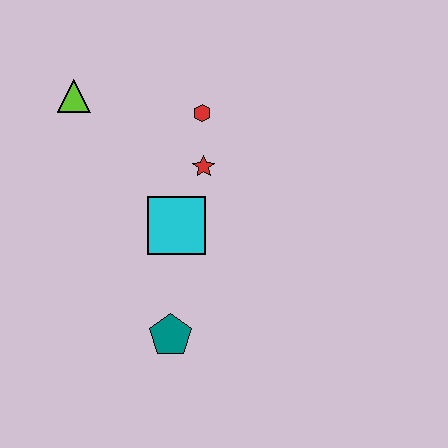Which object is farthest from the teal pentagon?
The lime triangle is farthest from the teal pentagon.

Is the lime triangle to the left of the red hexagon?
Yes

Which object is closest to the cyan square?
The red star is closest to the cyan square.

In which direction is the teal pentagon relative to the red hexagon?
The teal pentagon is below the red hexagon.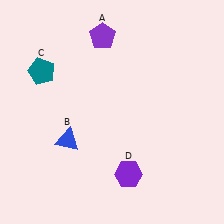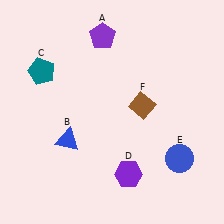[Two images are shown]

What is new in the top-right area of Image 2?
A brown diamond (F) was added in the top-right area of Image 2.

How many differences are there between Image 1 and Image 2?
There are 2 differences between the two images.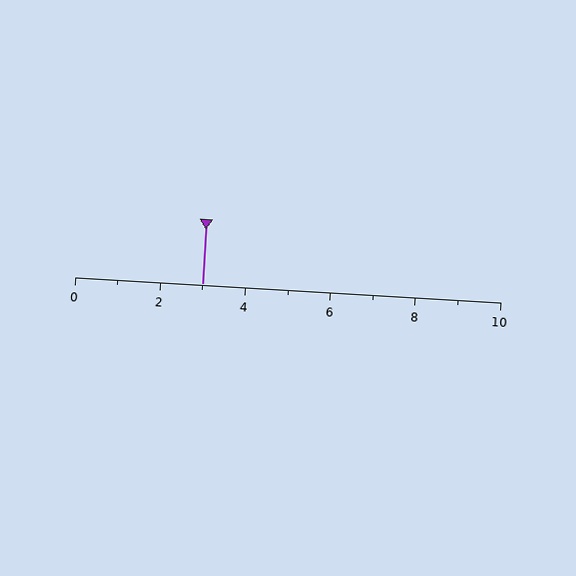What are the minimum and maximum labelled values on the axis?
The axis runs from 0 to 10.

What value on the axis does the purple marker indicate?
The marker indicates approximately 3.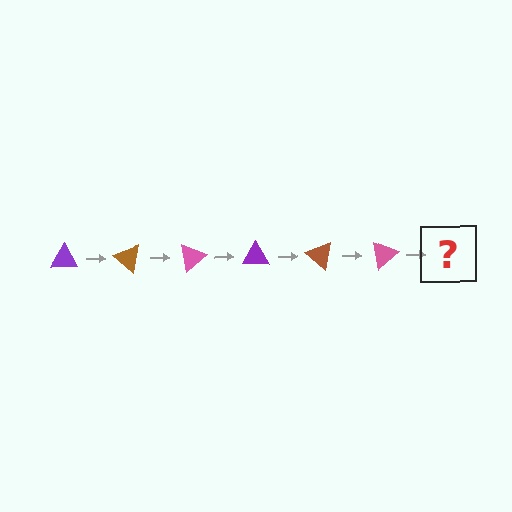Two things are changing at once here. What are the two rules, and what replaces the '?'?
The two rules are that it rotates 40 degrees each step and the color cycles through purple, brown, and pink. The '?' should be a purple triangle, rotated 240 degrees from the start.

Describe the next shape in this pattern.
It should be a purple triangle, rotated 240 degrees from the start.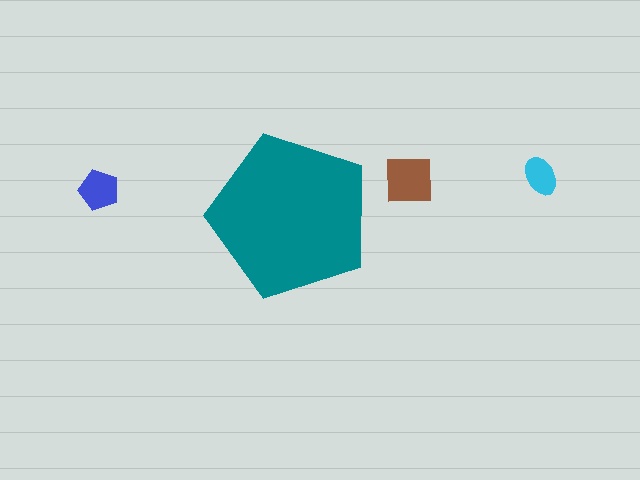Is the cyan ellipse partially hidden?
No, the cyan ellipse is fully visible.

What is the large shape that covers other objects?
A teal pentagon.